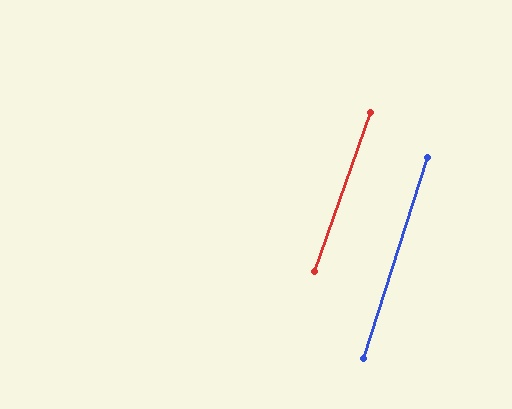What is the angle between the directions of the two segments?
Approximately 2 degrees.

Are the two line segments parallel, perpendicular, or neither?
Parallel — their directions differ by only 1.6°.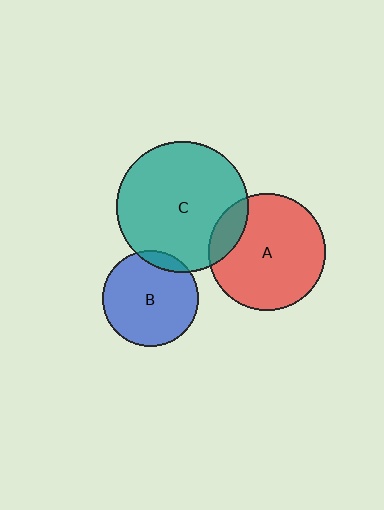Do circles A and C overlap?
Yes.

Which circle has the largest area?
Circle C (teal).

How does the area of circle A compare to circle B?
Approximately 1.5 times.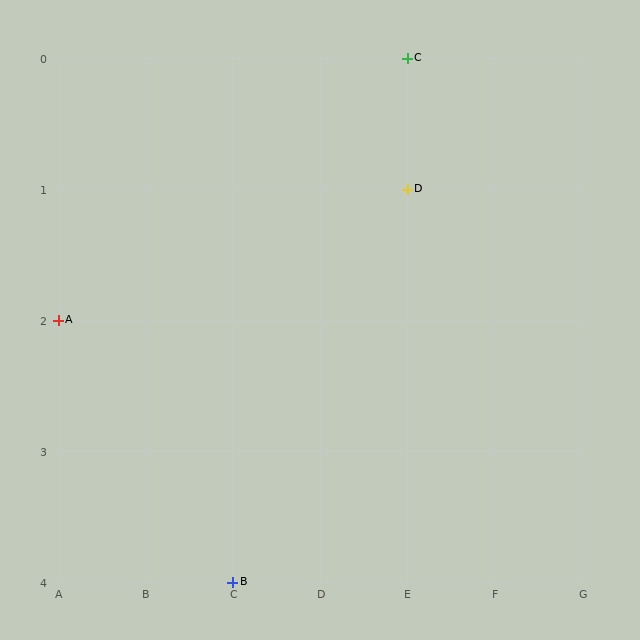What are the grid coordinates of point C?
Point C is at grid coordinates (E, 0).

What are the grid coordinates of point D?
Point D is at grid coordinates (E, 1).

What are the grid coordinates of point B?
Point B is at grid coordinates (C, 4).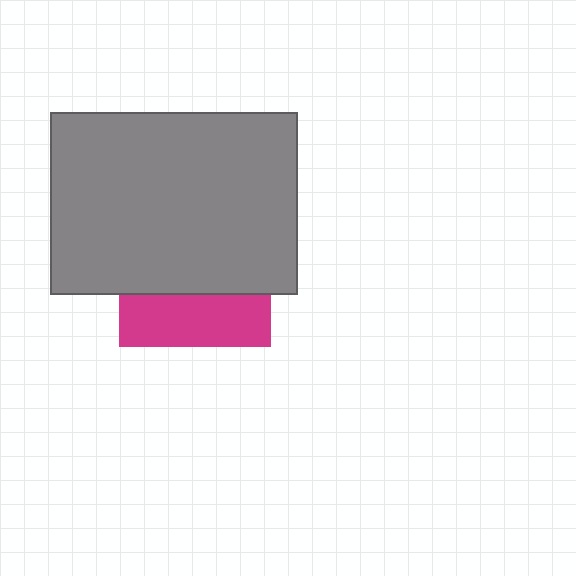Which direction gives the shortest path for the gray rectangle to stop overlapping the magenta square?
Moving up gives the shortest separation.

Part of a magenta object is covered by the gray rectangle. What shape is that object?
It is a square.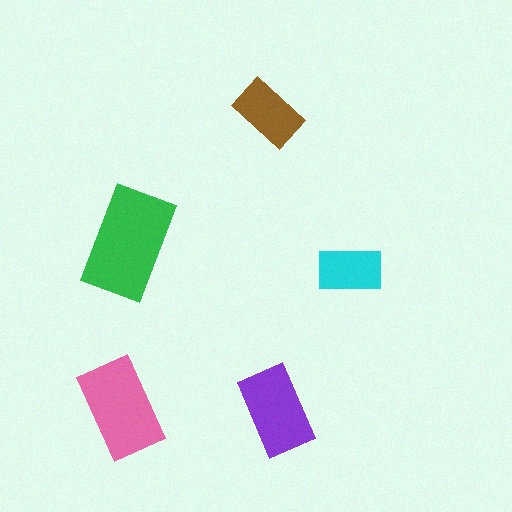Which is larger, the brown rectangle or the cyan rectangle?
The brown one.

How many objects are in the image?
There are 5 objects in the image.